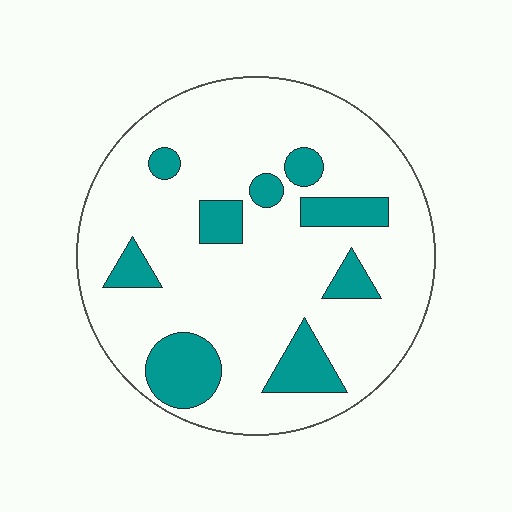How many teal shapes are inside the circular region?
9.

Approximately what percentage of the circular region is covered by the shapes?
Approximately 20%.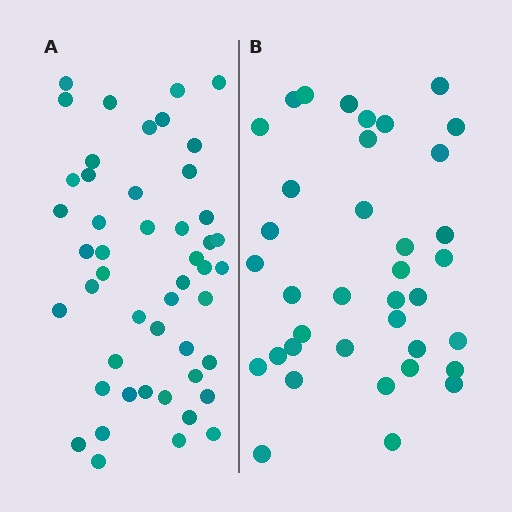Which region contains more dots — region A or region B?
Region A (the left region) has more dots.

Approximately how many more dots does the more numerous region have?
Region A has roughly 12 or so more dots than region B.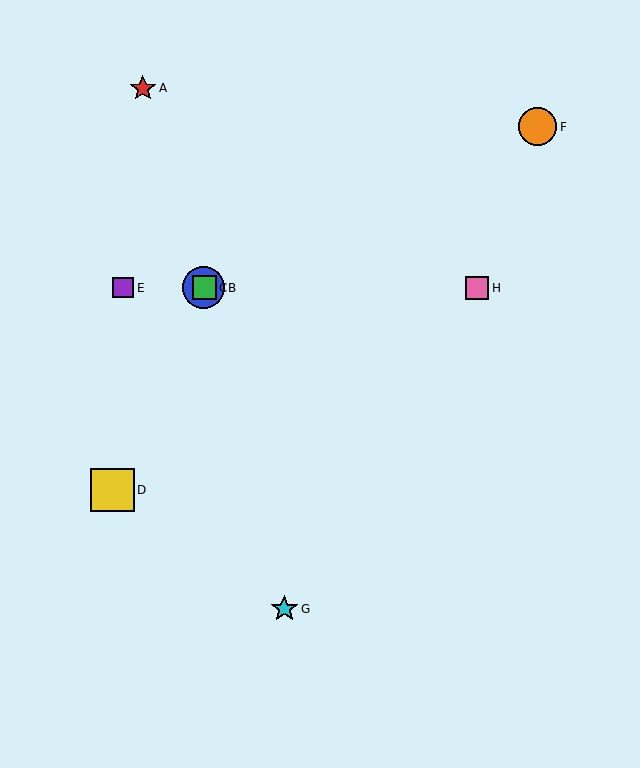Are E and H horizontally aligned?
Yes, both are at y≈288.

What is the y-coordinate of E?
Object E is at y≈288.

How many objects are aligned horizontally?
4 objects (B, C, E, H) are aligned horizontally.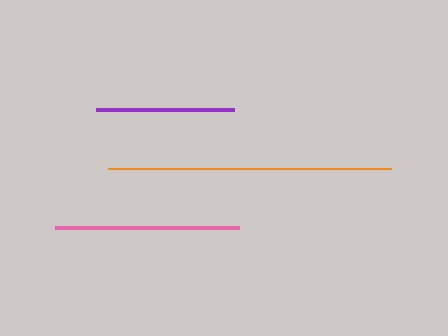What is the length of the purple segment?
The purple segment is approximately 138 pixels long.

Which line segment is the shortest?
The purple line is the shortest at approximately 138 pixels.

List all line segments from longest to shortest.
From longest to shortest: orange, pink, purple.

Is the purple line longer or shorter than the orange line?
The orange line is longer than the purple line.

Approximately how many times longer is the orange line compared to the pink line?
The orange line is approximately 1.5 times the length of the pink line.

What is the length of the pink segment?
The pink segment is approximately 184 pixels long.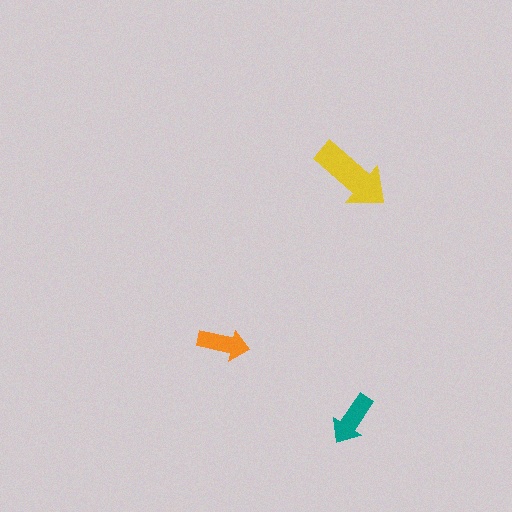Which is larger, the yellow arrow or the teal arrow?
The yellow one.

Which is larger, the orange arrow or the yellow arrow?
The yellow one.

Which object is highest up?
The yellow arrow is topmost.